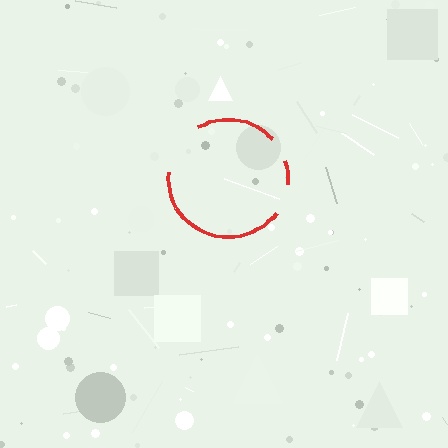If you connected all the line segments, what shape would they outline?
They would outline a circle.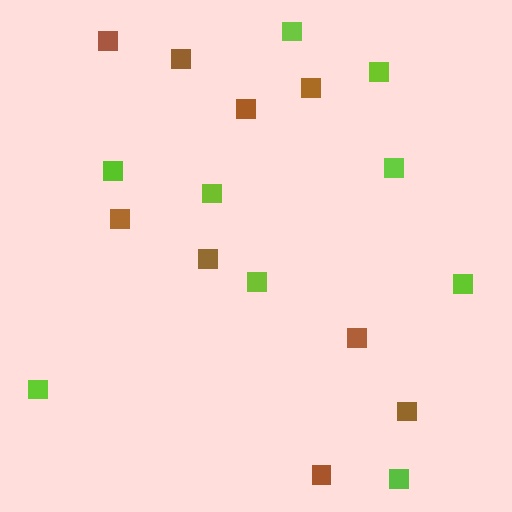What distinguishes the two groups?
There are 2 groups: one group of brown squares (9) and one group of lime squares (9).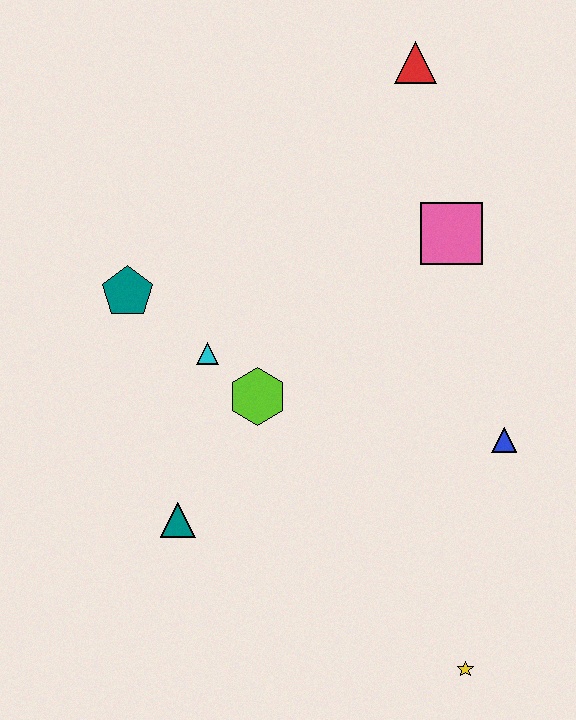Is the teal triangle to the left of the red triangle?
Yes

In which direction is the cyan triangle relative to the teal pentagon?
The cyan triangle is to the right of the teal pentagon.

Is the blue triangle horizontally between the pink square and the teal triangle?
No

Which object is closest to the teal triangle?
The lime hexagon is closest to the teal triangle.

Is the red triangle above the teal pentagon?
Yes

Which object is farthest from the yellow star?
The red triangle is farthest from the yellow star.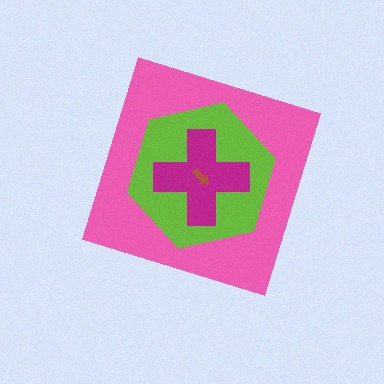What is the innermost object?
The brown arrow.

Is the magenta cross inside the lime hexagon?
Yes.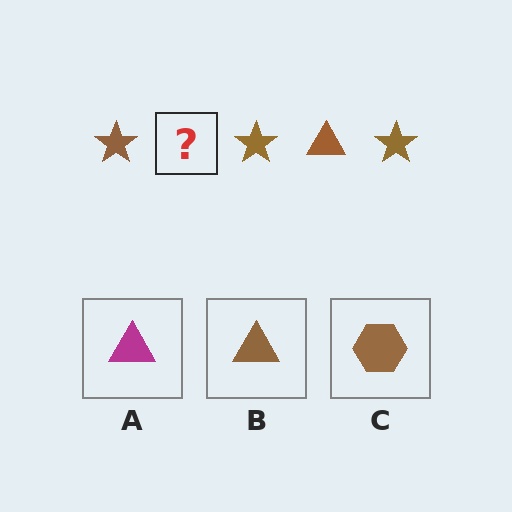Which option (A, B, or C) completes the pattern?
B.